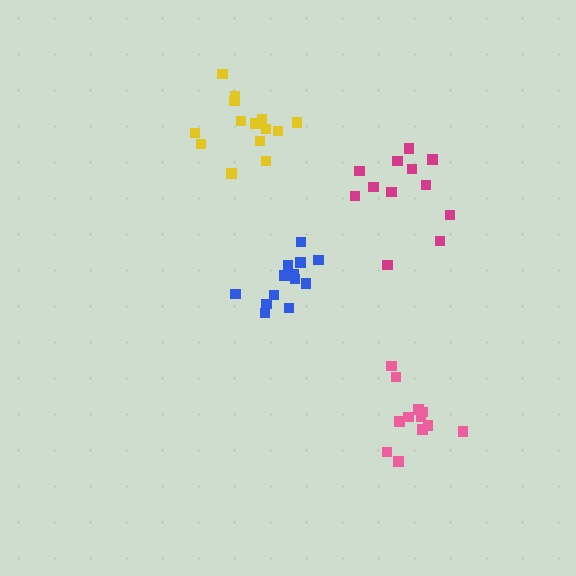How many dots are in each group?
Group 1: 12 dots, Group 2: 14 dots, Group 3: 12 dots, Group 4: 13 dots (51 total).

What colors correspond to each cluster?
The clusters are colored: pink, yellow, magenta, blue.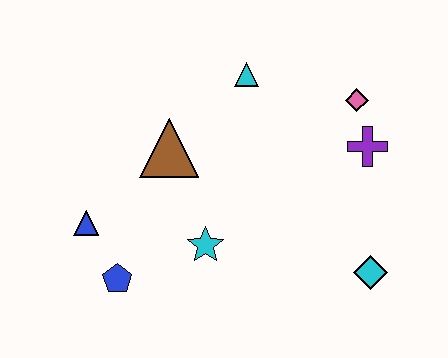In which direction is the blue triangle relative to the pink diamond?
The blue triangle is to the left of the pink diamond.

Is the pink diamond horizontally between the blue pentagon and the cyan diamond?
Yes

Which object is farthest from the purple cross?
The blue triangle is farthest from the purple cross.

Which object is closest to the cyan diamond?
The purple cross is closest to the cyan diamond.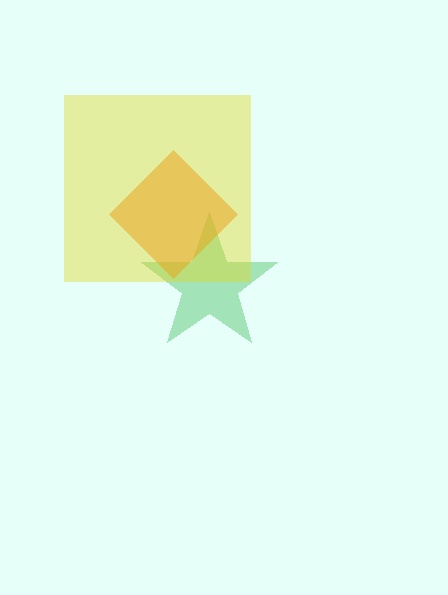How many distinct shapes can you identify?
There are 3 distinct shapes: a green star, an orange diamond, a yellow square.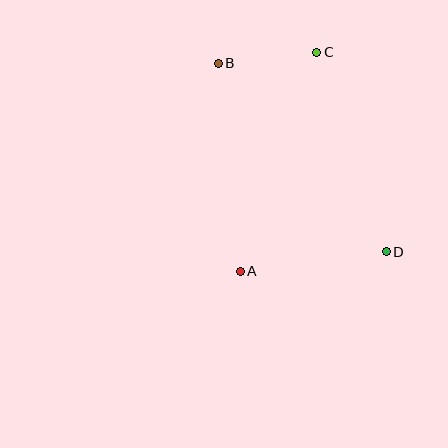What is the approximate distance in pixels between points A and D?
The distance between A and D is approximately 147 pixels.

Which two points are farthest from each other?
Points B and D are farthest from each other.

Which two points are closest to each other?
Points B and C are closest to each other.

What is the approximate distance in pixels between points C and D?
The distance between C and D is approximately 211 pixels.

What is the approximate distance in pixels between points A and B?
The distance between A and B is approximately 209 pixels.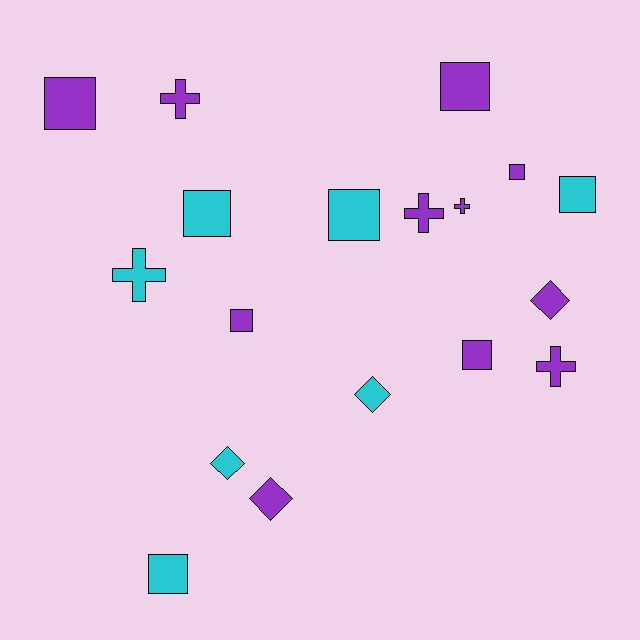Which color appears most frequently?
Purple, with 11 objects.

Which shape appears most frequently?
Square, with 9 objects.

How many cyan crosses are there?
There is 1 cyan cross.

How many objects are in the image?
There are 18 objects.